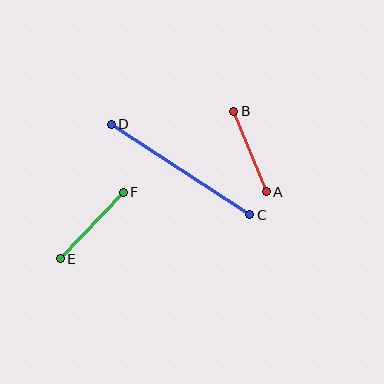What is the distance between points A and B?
The distance is approximately 87 pixels.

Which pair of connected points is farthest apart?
Points C and D are farthest apart.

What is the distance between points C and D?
The distance is approximately 165 pixels.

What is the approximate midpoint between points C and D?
The midpoint is at approximately (181, 170) pixels.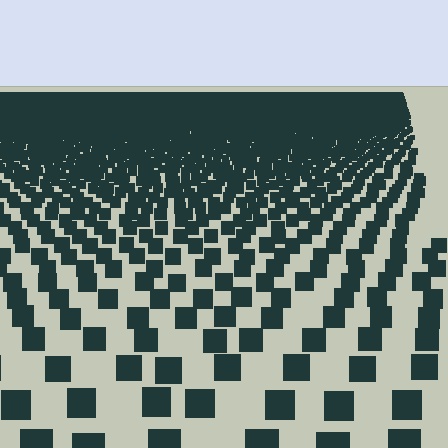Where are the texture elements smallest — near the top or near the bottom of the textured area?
Near the top.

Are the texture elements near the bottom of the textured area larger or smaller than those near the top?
Larger. Near the bottom, elements are closer to the viewer and appear at a bigger on-screen size.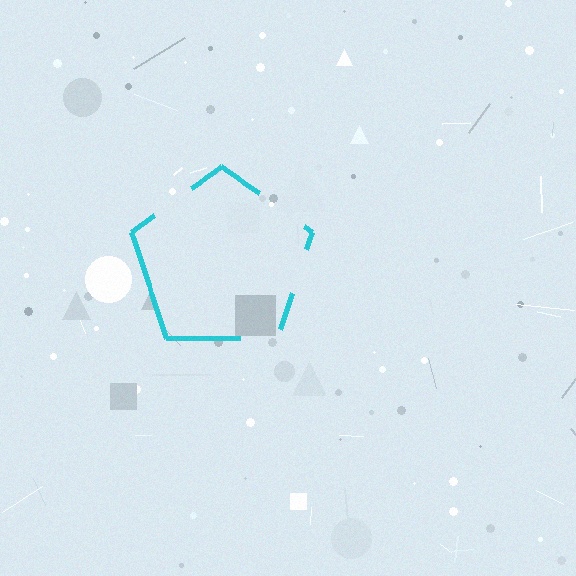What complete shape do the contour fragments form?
The contour fragments form a pentagon.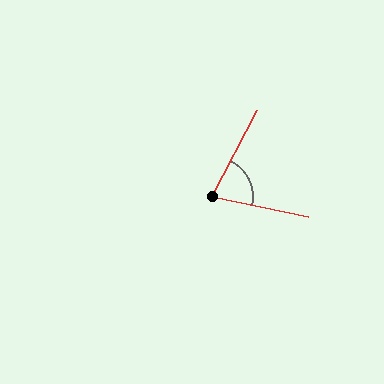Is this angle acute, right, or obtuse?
It is acute.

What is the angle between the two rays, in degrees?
Approximately 74 degrees.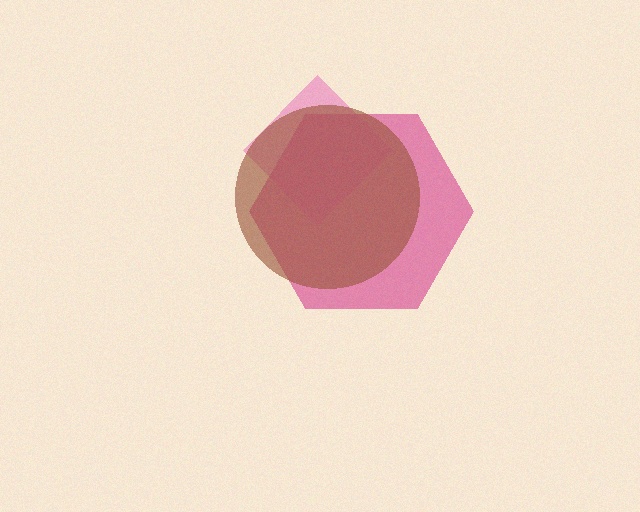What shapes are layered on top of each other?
The layered shapes are: a magenta hexagon, a pink diamond, a brown circle.